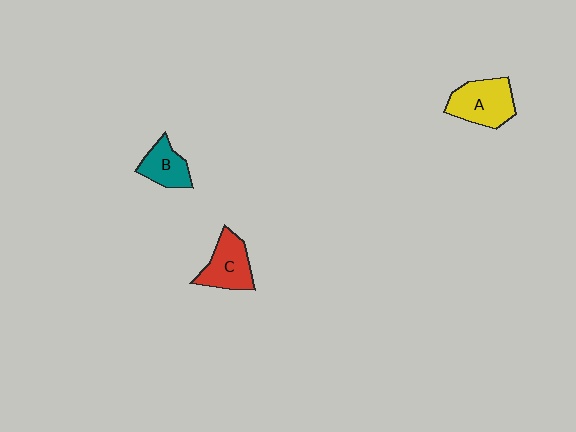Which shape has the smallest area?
Shape B (teal).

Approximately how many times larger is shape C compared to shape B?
Approximately 1.3 times.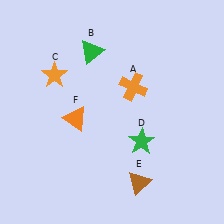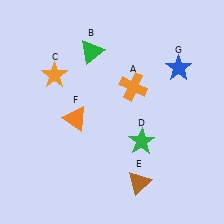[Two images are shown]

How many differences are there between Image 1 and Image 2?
There is 1 difference between the two images.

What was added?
A blue star (G) was added in Image 2.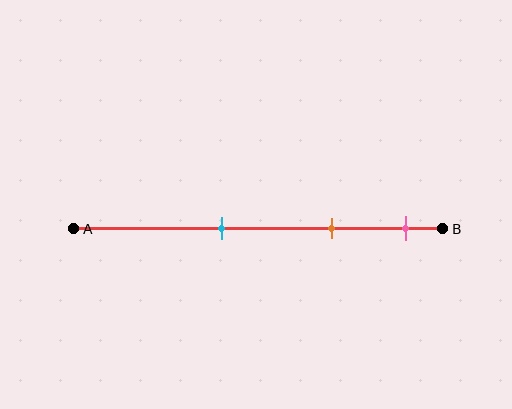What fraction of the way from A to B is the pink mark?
The pink mark is approximately 90% (0.9) of the way from A to B.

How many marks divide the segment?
There are 3 marks dividing the segment.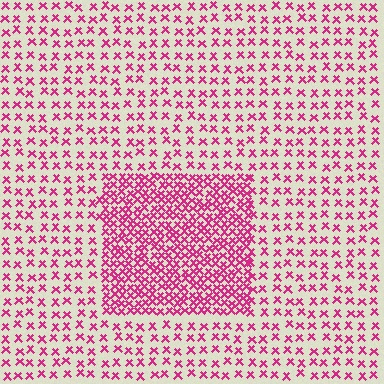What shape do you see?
I see a rectangle.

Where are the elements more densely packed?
The elements are more densely packed inside the rectangle boundary.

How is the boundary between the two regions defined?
The boundary is defined by a change in element density (approximately 2.4x ratio). All elements are the same color, size, and shape.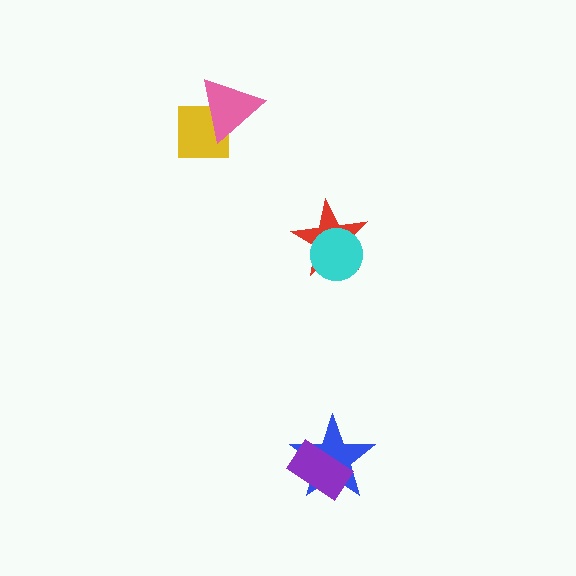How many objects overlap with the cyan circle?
1 object overlaps with the cyan circle.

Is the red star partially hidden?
Yes, it is partially covered by another shape.